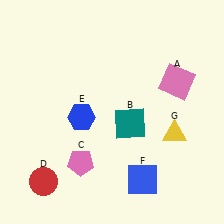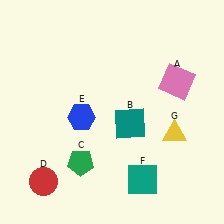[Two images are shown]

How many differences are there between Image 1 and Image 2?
There are 2 differences between the two images.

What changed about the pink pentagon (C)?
In Image 1, C is pink. In Image 2, it changed to green.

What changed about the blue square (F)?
In Image 1, F is blue. In Image 2, it changed to teal.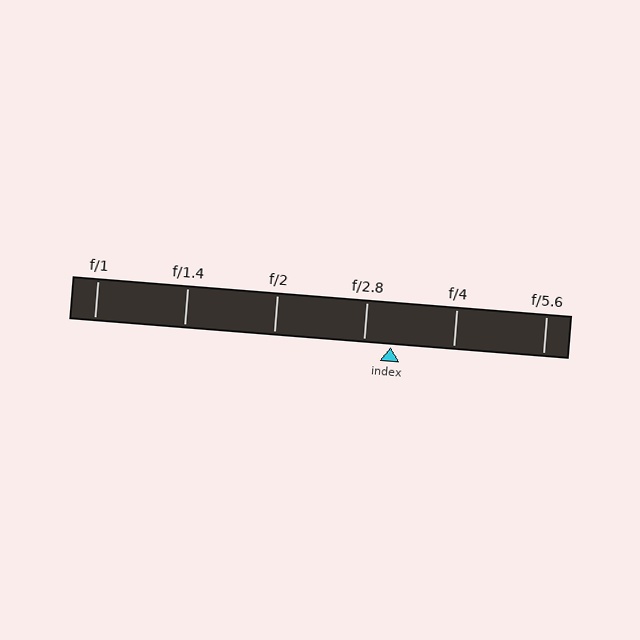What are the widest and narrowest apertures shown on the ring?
The widest aperture shown is f/1 and the narrowest is f/5.6.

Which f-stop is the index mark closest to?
The index mark is closest to f/2.8.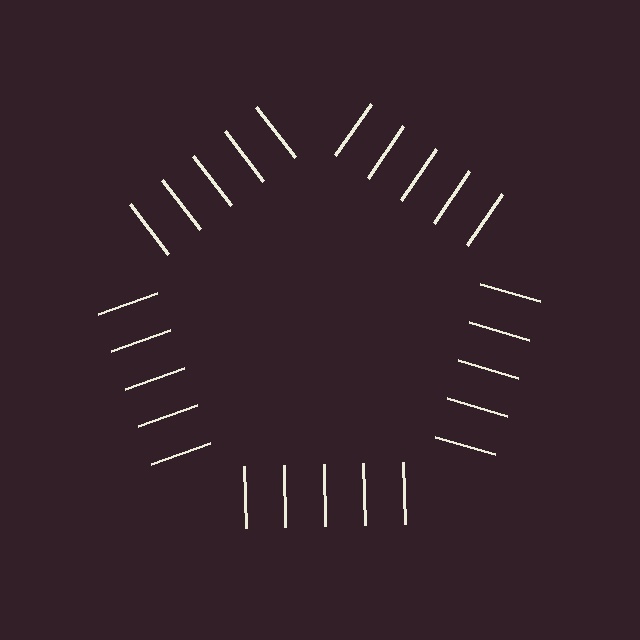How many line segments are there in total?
25 — 5 along each of the 5 edges.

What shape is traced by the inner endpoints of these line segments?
An illusory pentagon — the line segments terminate on its edges but no continuous stroke is drawn.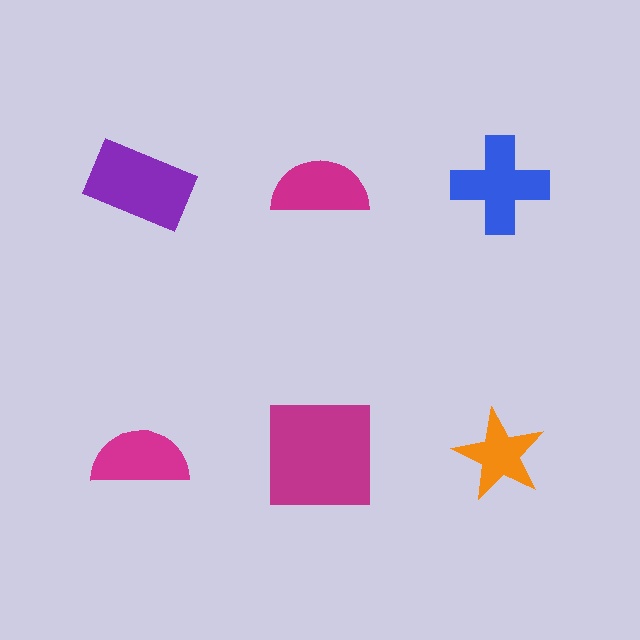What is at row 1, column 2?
A magenta semicircle.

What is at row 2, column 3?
An orange star.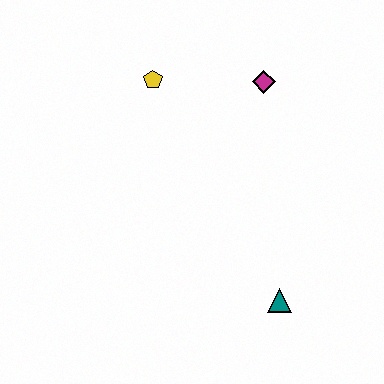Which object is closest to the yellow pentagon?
The magenta diamond is closest to the yellow pentagon.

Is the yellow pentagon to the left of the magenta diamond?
Yes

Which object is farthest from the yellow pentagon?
The teal triangle is farthest from the yellow pentagon.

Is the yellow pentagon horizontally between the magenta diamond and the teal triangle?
No